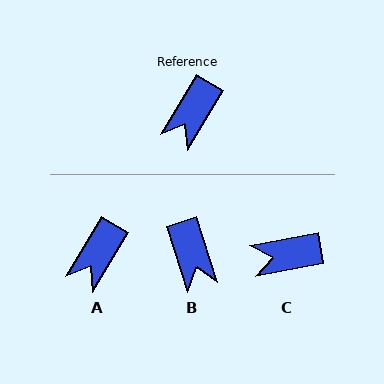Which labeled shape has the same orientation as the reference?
A.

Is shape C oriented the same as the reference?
No, it is off by about 48 degrees.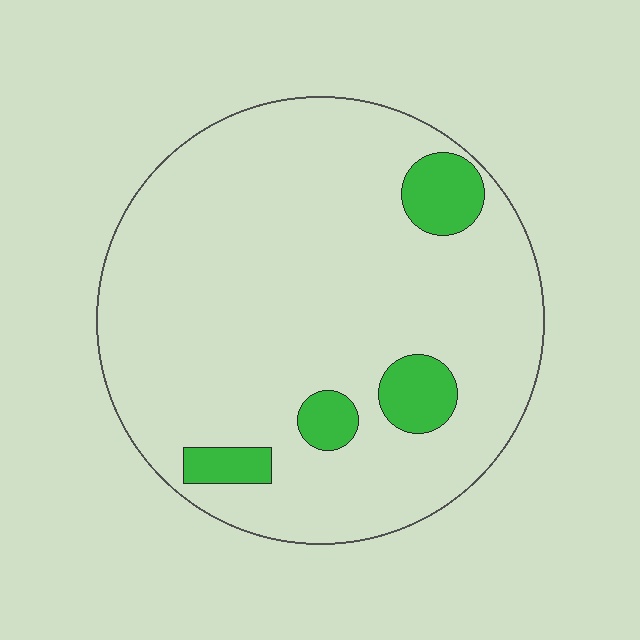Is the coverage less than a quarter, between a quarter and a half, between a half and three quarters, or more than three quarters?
Less than a quarter.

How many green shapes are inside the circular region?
4.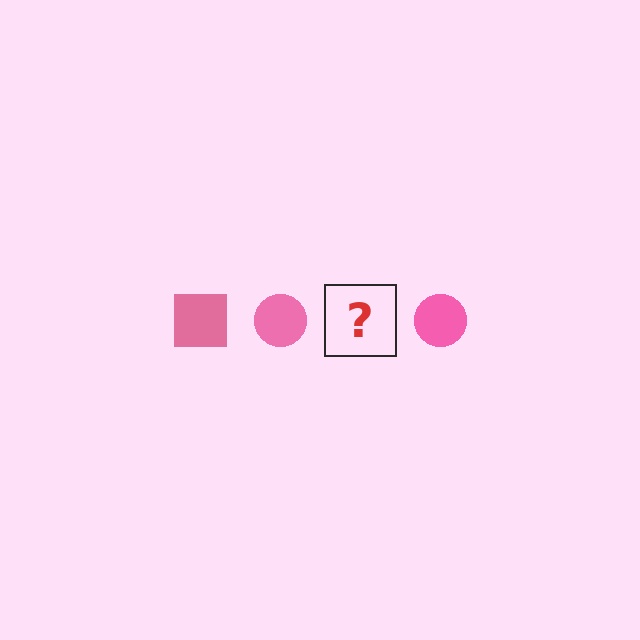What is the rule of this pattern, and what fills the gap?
The rule is that the pattern cycles through square, circle shapes in pink. The gap should be filled with a pink square.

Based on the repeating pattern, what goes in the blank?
The blank should be a pink square.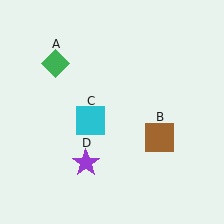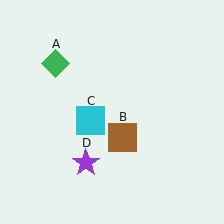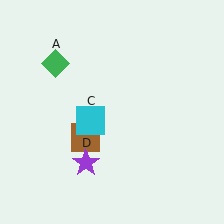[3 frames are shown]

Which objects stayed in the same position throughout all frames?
Green diamond (object A) and cyan square (object C) and purple star (object D) remained stationary.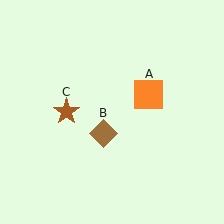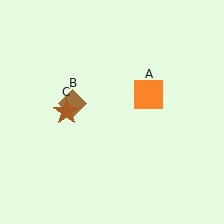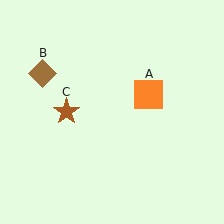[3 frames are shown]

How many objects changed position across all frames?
1 object changed position: brown diamond (object B).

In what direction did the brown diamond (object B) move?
The brown diamond (object B) moved up and to the left.